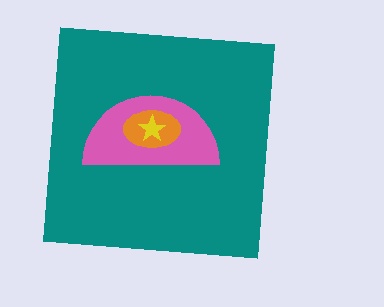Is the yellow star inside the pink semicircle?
Yes.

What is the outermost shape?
The teal square.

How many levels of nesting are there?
4.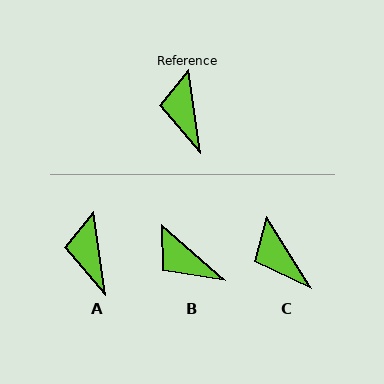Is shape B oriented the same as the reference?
No, it is off by about 41 degrees.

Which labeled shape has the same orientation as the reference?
A.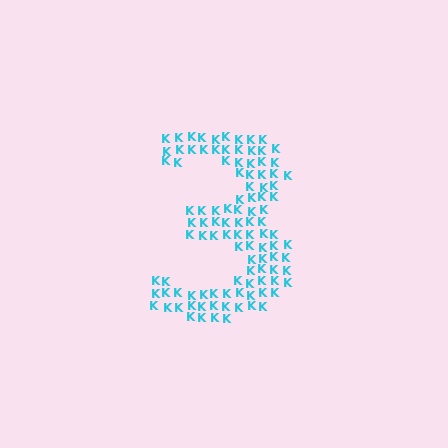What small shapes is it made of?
It is made of small letter K's.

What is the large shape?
The large shape is the digit 3.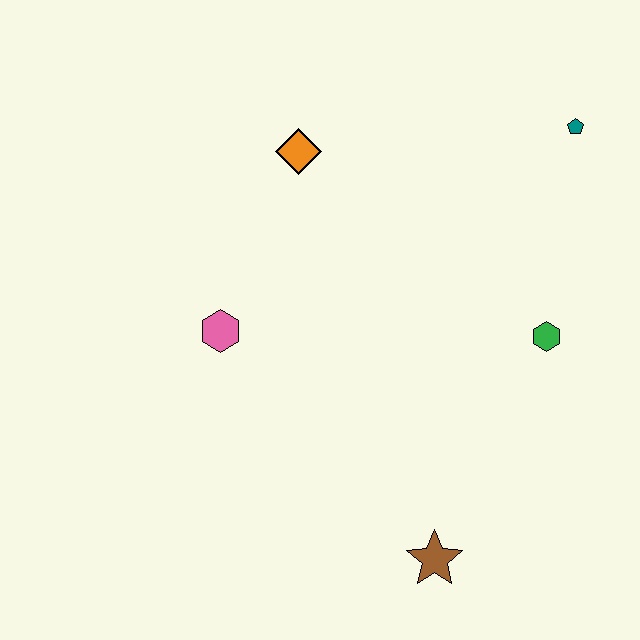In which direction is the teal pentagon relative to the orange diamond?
The teal pentagon is to the right of the orange diamond.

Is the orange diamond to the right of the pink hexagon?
Yes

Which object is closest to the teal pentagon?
The green hexagon is closest to the teal pentagon.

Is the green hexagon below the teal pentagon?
Yes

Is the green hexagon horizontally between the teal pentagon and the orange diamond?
Yes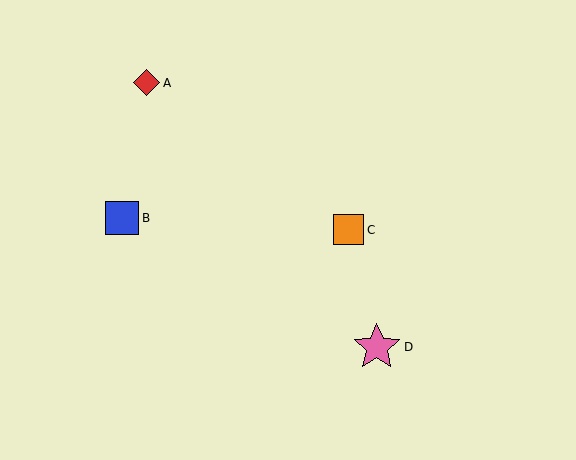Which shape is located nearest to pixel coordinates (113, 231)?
The blue square (labeled B) at (122, 218) is nearest to that location.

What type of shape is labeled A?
Shape A is a red diamond.